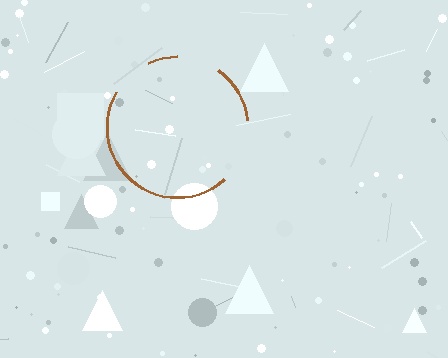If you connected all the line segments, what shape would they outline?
They would outline a circle.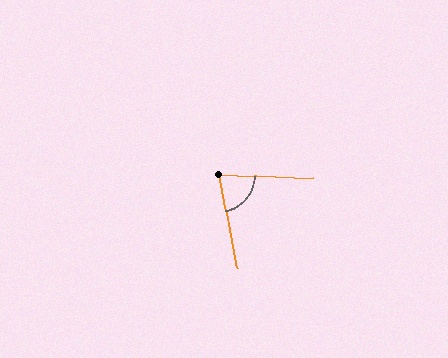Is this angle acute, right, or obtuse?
It is acute.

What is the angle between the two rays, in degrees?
Approximately 76 degrees.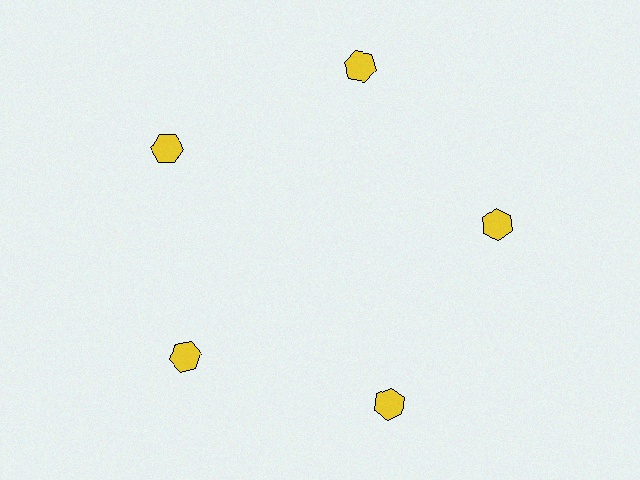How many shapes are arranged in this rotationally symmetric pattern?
There are 5 shapes, arranged in 5 groups of 1.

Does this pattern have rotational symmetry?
Yes, this pattern has 5-fold rotational symmetry. It looks the same after rotating 72 degrees around the center.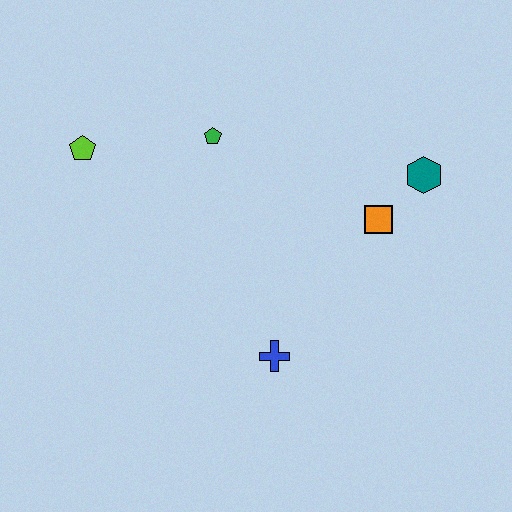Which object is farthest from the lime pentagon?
The teal hexagon is farthest from the lime pentagon.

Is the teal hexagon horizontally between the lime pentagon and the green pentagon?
No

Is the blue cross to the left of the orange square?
Yes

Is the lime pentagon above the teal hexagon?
Yes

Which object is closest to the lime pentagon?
The green pentagon is closest to the lime pentagon.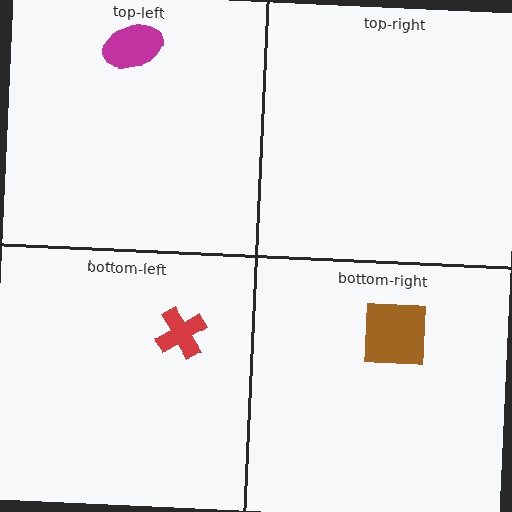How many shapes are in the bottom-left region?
1.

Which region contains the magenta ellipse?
The top-left region.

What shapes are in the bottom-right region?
The brown square.